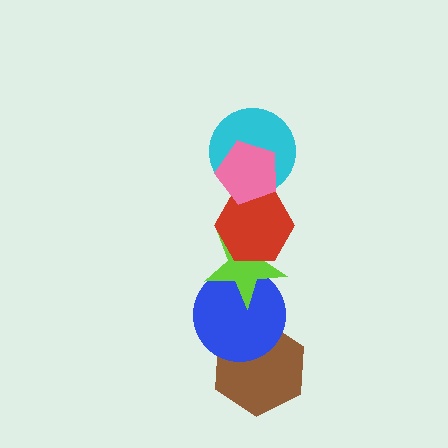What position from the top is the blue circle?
The blue circle is 5th from the top.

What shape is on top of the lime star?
The red hexagon is on top of the lime star.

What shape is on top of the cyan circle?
The pink pentagon is on top of the cyan circle.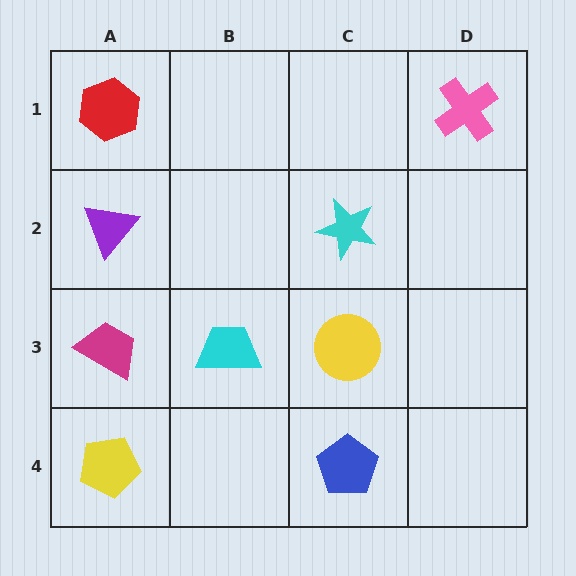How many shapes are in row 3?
3 shapes.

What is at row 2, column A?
A purple triangle.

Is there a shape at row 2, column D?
No, that cell is empty.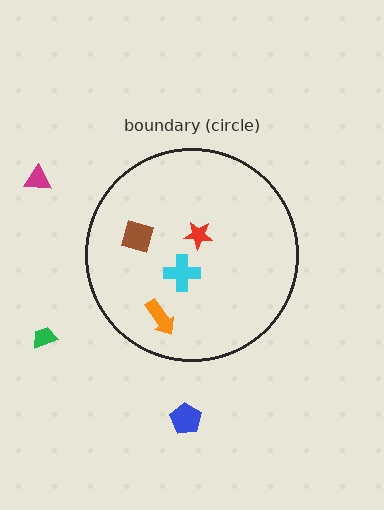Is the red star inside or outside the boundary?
Inside.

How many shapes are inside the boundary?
4 inside, 3 outside.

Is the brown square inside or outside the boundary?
Inside.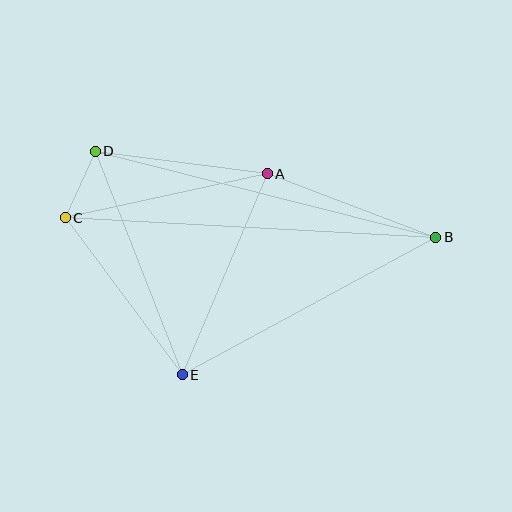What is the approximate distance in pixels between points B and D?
The distance between B and D is approximately 352 pixels.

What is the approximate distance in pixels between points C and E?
The distance between C and E is approximately 196 pixels.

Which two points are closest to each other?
Points C and D are closest to each other.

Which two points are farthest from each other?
Points B and C are farthest from each other.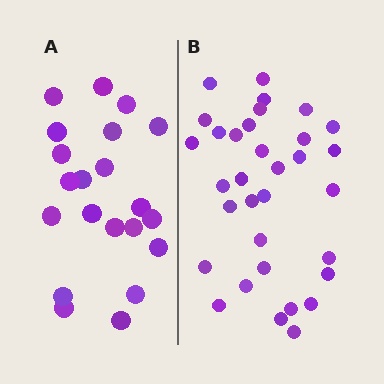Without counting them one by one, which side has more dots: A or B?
Region B (the right region) has more dots.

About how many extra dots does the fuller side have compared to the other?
Region B has roughly 12 or so more dots than region A.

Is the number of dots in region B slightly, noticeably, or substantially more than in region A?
Region B has substantially more. The ratio is roughly 1.6 to 1.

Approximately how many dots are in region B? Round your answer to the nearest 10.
About 30 dots. (The exact count is 33, which rounds to 30.)